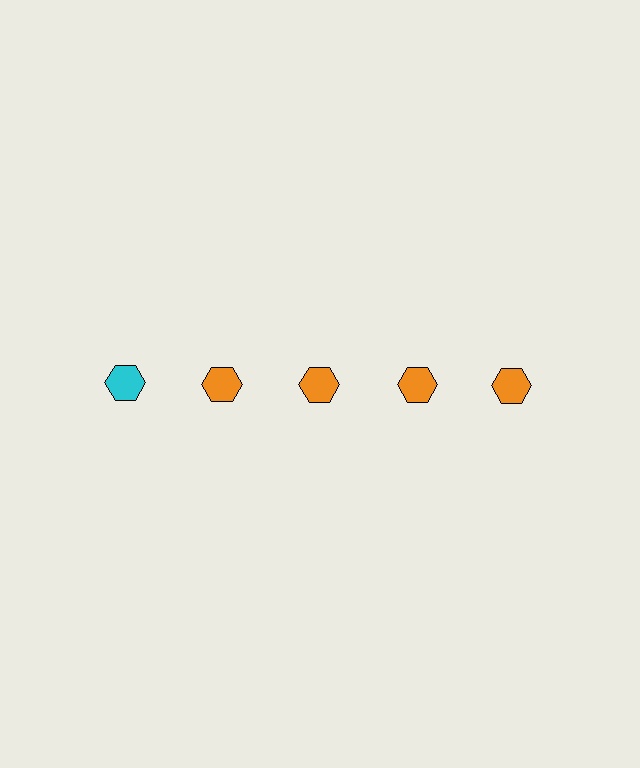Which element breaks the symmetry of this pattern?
The cyan hexagon in the top row, leftmost column breaks the symmetry. All other shapes are orange hexagons.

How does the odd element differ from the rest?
It has a different color: cyan instead of orange.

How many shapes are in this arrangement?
There are 5 shapes arranged in a grid pattern.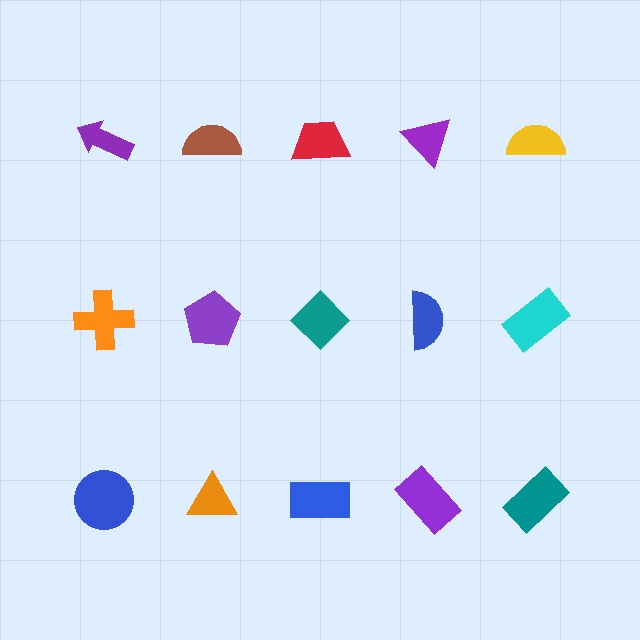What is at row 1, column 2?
A brown semicircle.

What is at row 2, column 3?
A teal diamond.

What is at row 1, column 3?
A red trapezoid.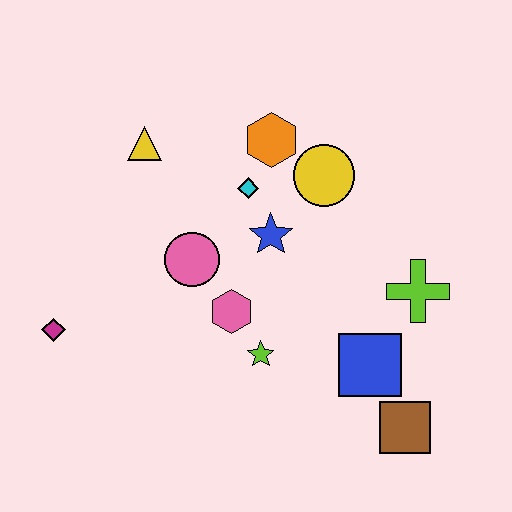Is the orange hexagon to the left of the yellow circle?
Yes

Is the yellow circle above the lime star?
Yes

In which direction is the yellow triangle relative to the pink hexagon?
The yellow triangle is above the pink hexagon.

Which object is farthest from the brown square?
The yellow triangle is farthest from the brown square.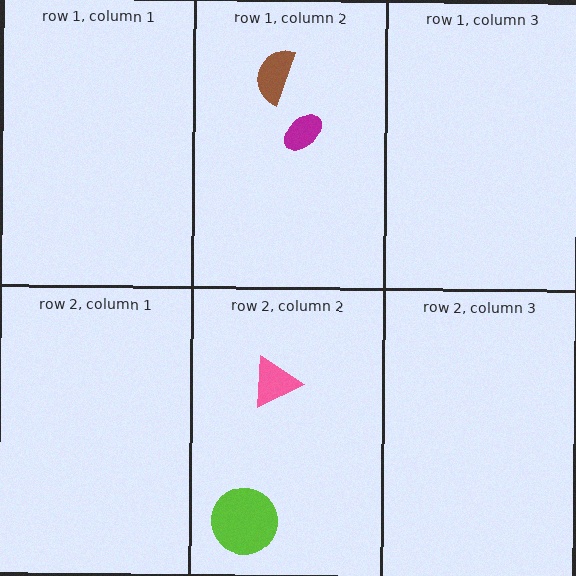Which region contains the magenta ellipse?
The row 1, column 2 region.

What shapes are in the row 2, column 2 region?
The pink triangle, the lime circle.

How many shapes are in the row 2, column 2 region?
2.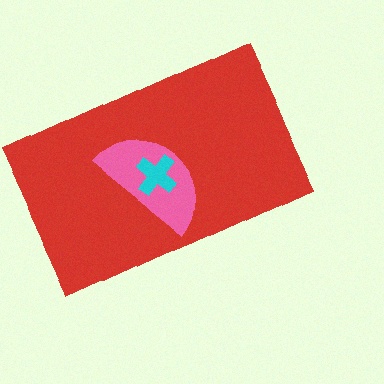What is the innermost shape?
The cyan cross.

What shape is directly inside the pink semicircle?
The cyan cross.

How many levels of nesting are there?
3.